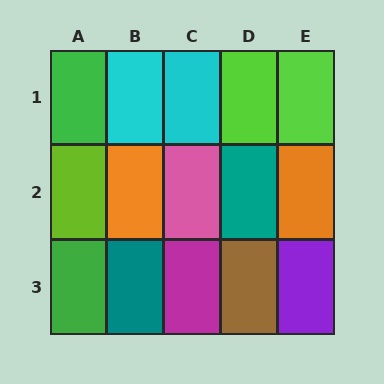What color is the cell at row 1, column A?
Green.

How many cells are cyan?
2 cells are cyan.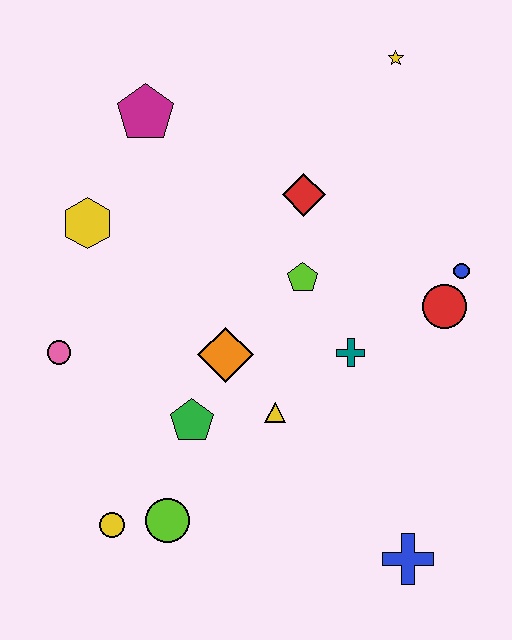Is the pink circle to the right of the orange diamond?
No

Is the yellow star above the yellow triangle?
Yes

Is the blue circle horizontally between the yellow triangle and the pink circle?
No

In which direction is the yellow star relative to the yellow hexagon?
The yellow star is to the right of the yellow hexagon.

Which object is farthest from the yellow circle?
The yellow star is farthest from the yellow circle.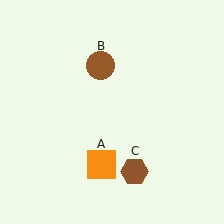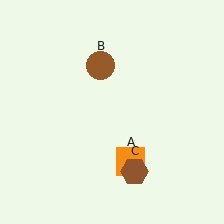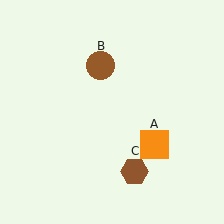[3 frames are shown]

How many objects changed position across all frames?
1 object changed position: orange square (object A).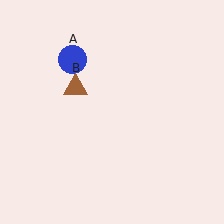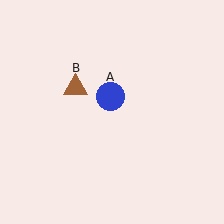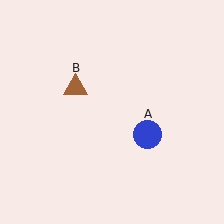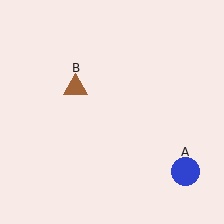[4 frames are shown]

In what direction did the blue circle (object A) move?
The blue circle (object A) moved down and to the right.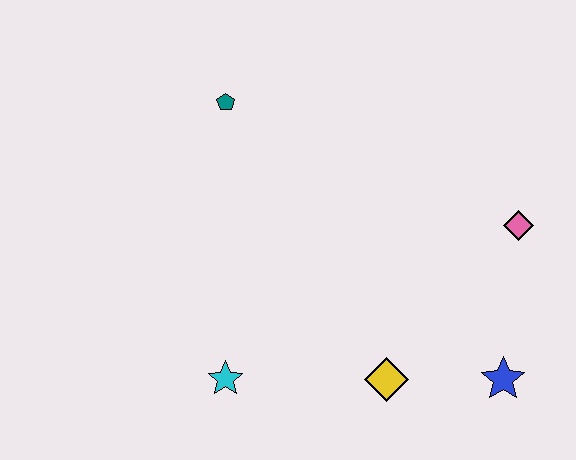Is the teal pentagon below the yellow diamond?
No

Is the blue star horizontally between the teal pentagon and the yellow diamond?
No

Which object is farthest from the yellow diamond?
The teal pentagon is farthest from the yellow diamond.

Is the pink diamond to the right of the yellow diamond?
Yes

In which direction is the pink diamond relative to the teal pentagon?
The pink diamond is to the right of the teal pentagon.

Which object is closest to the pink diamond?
The blue star is closest to the pink diamond.